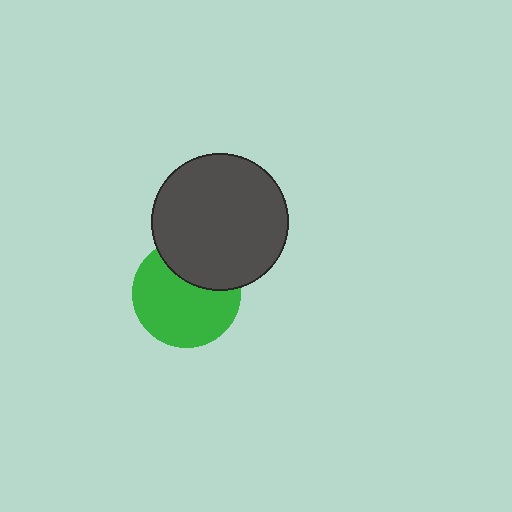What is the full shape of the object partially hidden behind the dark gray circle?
The partially hidden object is a green circle.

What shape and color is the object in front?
The object in front is a dark gray circle.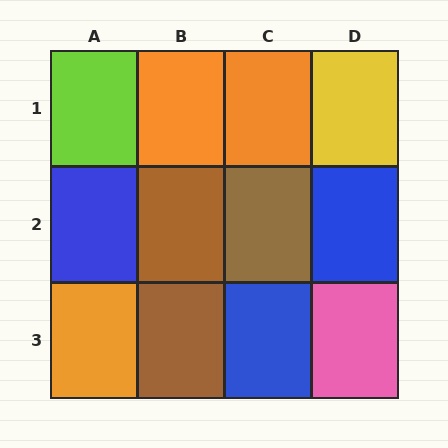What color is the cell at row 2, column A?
Blue.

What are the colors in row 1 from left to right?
Lime, orange, orange, yellow.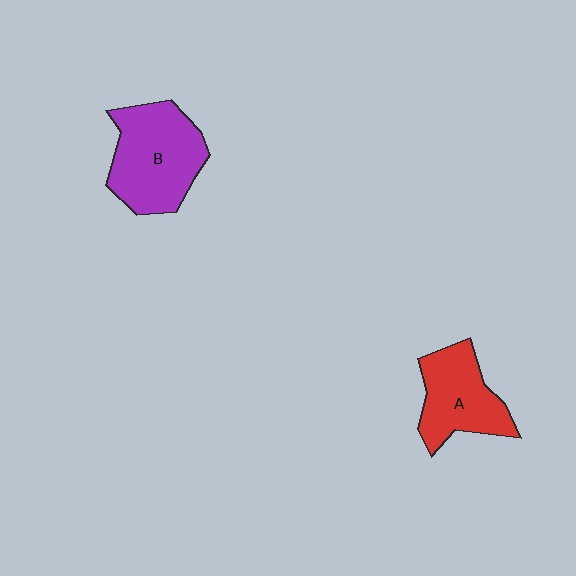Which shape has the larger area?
Shape B (purple).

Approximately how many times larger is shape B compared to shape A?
Approximately 1.3 times.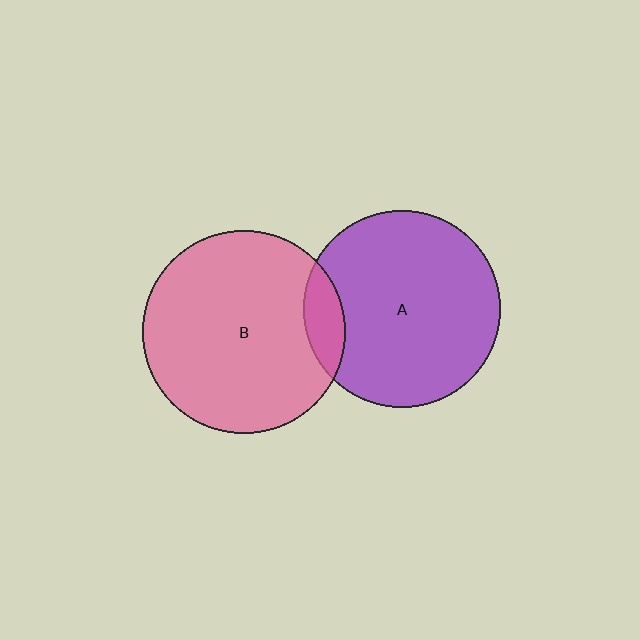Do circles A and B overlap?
Yes.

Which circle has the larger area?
Circle B (pink).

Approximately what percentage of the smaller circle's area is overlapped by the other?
Approximately 10%.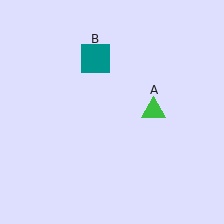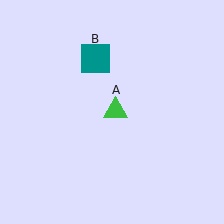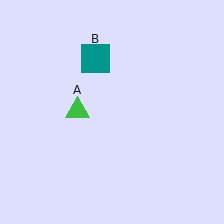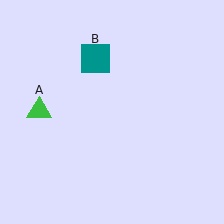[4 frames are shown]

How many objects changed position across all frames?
1 object changed position: green triangle (object A).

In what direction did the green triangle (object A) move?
The green triangle (object A) moved left.